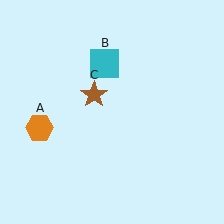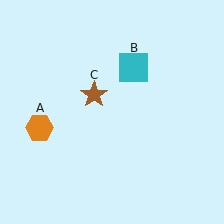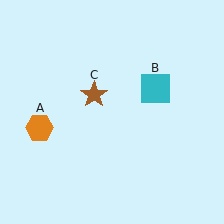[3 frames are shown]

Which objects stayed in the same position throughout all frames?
Orange hexagon (object A) and brown star (object C) remained stationary.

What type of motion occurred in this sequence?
The cyan square (object B) rotated clockwise around the center of the scene.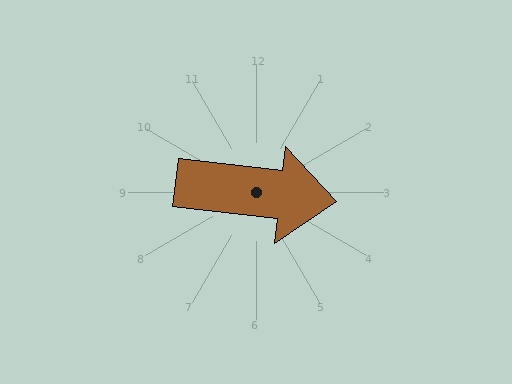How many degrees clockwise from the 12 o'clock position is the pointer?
Approximately 97 degrees.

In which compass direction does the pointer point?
East.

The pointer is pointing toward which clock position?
Roughly 3 o'clock.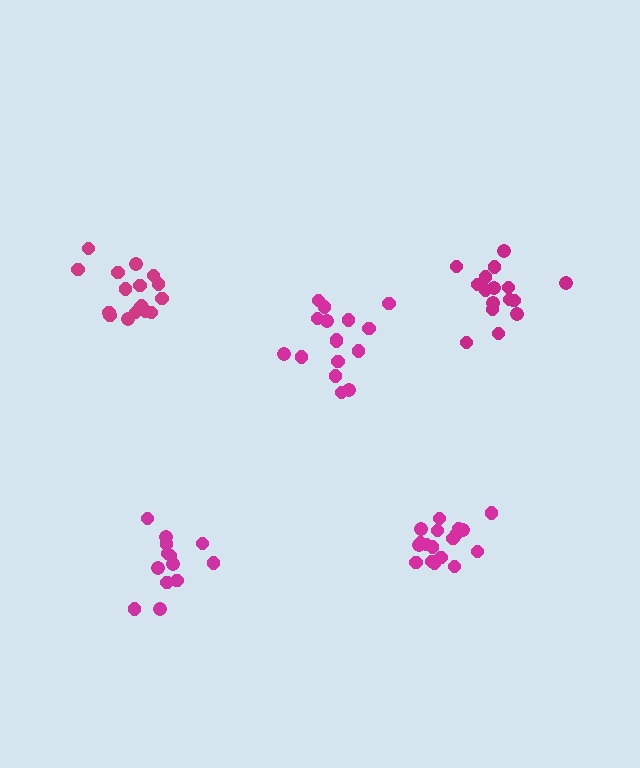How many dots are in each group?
Group 1: 18 dots, Group 2: 17 dots, Group 3: 16 dots, Group 4: 16 dots, Group 5: 13 dots (80 total).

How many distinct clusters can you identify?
There are 5 distinct clusters.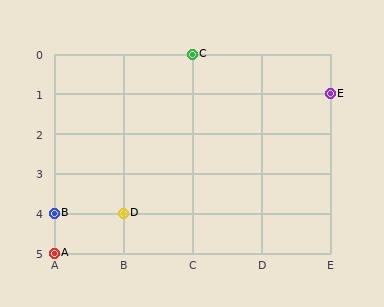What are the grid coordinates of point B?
Point B is at grid coordinates (A, 4).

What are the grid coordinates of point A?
Point A is at grid coordinates (A, 5).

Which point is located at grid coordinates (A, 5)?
Point A is at (A, 5).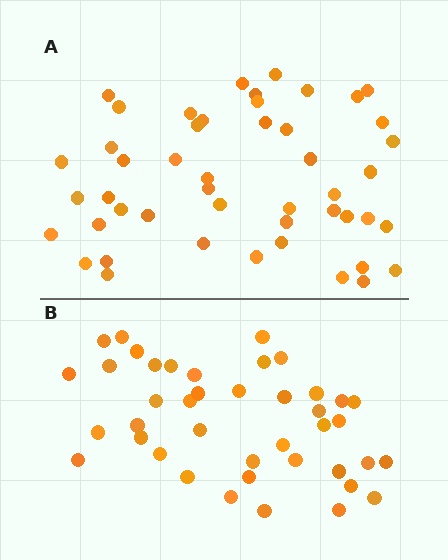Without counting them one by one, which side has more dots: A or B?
Region A (the top region) has more dots.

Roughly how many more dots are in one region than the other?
Region A has roughly 8 or so more dots than region B.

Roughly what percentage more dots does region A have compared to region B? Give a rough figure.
About 15% more.